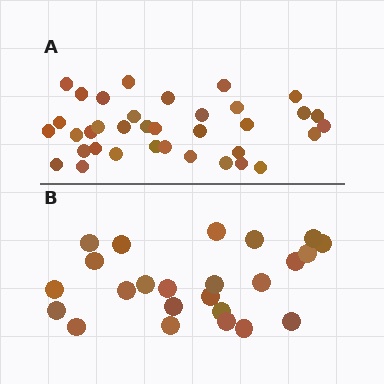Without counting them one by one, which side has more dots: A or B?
Region A (the top region) has more dots.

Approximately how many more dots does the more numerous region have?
Region A has roughly 12 or so more dots than region B.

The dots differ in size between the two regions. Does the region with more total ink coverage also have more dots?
No. Region B has more total ink coverage because its dots are larger, but region A actually contains more individual dots. Total area can be misleading — the number of items is what matters here.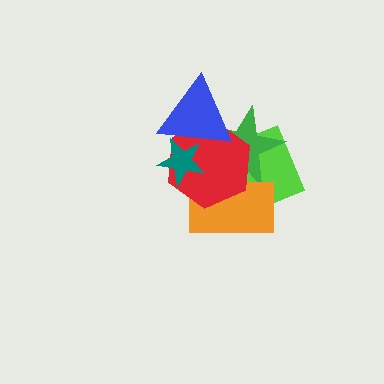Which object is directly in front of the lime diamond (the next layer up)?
The green star is directly in front of the lime diamond.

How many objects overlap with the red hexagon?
5 objects overlap with the red hexagon.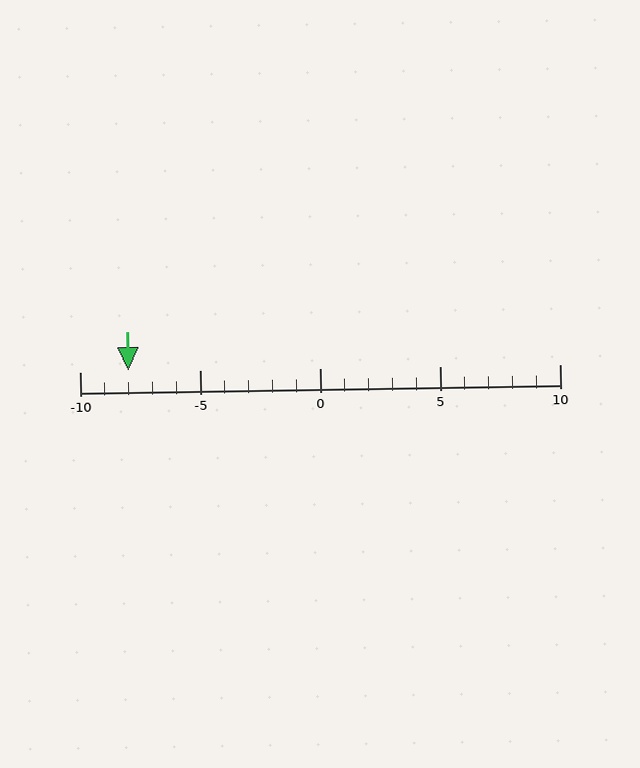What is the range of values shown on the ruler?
The ruler shows values from -10 to 10.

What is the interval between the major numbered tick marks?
The major tick marks are spaced 5 units apart.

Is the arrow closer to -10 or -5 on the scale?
The arrow is closer to -10.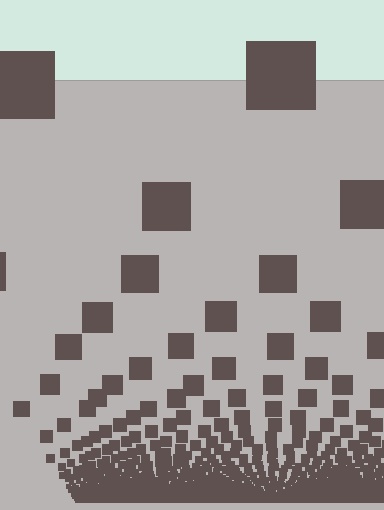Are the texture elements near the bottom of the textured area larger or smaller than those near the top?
Smaller. The gradient is inverted — elements near the bottom are smaller and denser.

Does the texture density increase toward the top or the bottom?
Density increases toward the bottom.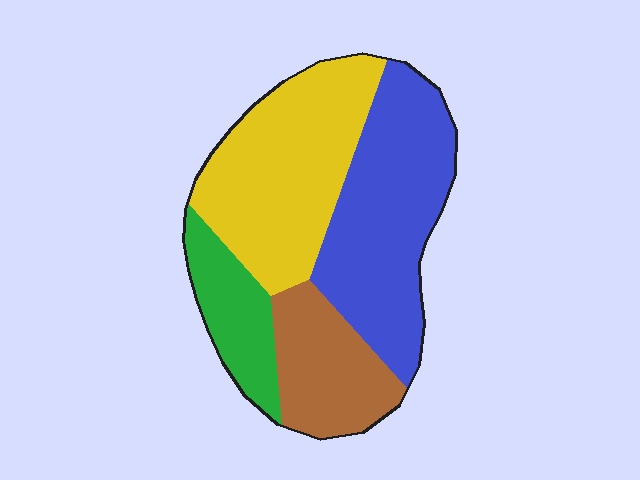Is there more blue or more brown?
Blue.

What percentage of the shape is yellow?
Yellow takes up between a third and a half of the shape.